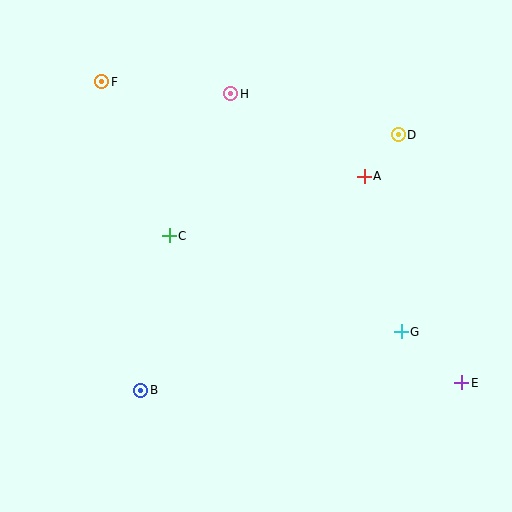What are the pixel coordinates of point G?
Point G is at (401, 332).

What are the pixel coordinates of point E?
Point E is at (462, 383).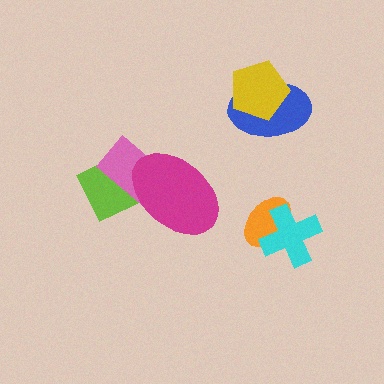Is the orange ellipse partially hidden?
Yes, it is partially covered by another shape.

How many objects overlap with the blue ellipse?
1 object overlaps with the blue ellipse.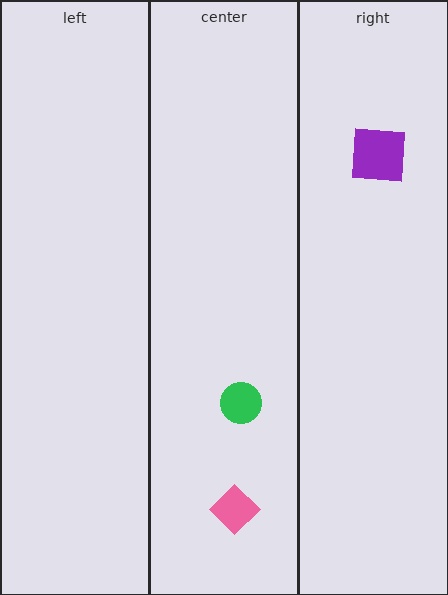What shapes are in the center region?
The green circle, the pink diamond.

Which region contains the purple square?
The right region.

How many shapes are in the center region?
2.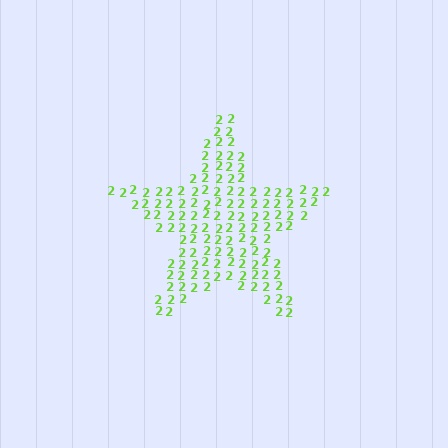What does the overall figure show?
The overall figure shows a star.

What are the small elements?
The small elements are digit 2's.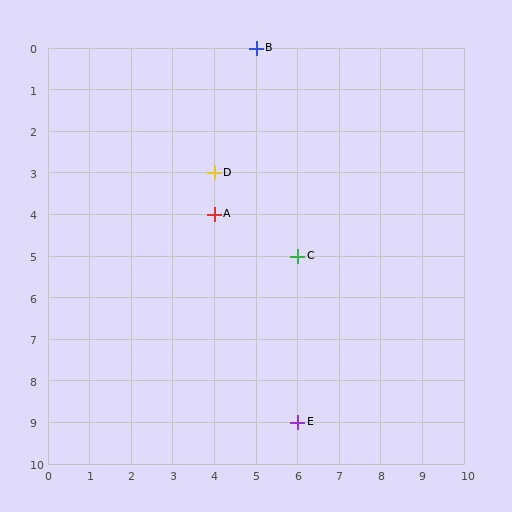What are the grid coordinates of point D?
Point D is at grid coordinates (4, 3).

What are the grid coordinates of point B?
Point B is at grid coordinates (5, 0).